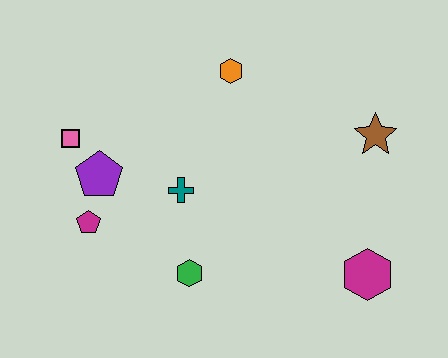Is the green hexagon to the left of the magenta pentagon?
No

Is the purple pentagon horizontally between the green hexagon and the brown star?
No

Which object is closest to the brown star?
The magenta hexagon is closest to the brown star.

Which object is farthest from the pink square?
The magenta hexagon is farthest from the pink square.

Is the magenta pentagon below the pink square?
Yes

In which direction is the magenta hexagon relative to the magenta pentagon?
The magenta hexagon is to the right of the magenta pentagon.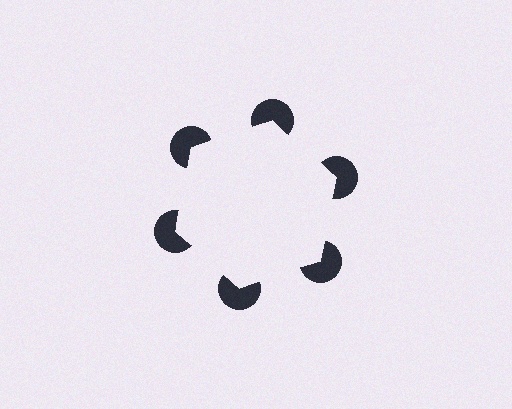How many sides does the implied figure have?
6 sides.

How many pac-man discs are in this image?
There are 6 — one at each vertex of the illusory hexagon.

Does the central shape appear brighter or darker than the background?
It typically appears slightly brighter than the background, even though no actual brightness change is drawn.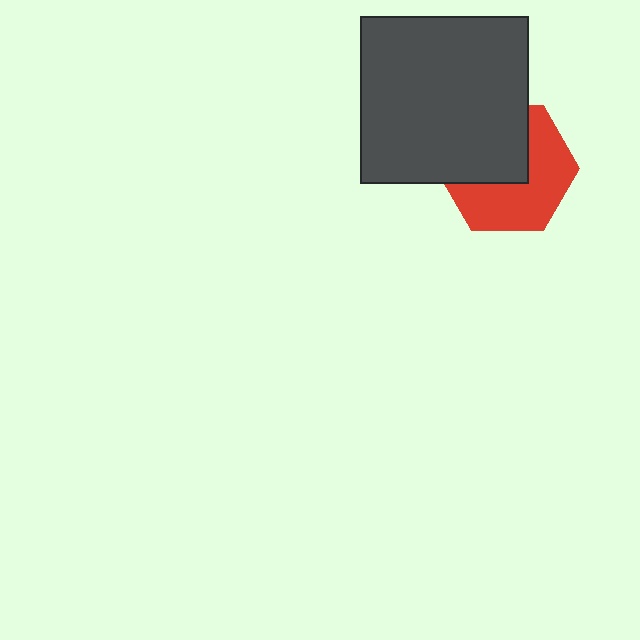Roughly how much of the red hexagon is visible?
About half of it is visible (roughly 55%).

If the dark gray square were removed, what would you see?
You would see the complete red hexagon.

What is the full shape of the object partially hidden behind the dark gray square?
The partially hidden object is a red hexagon.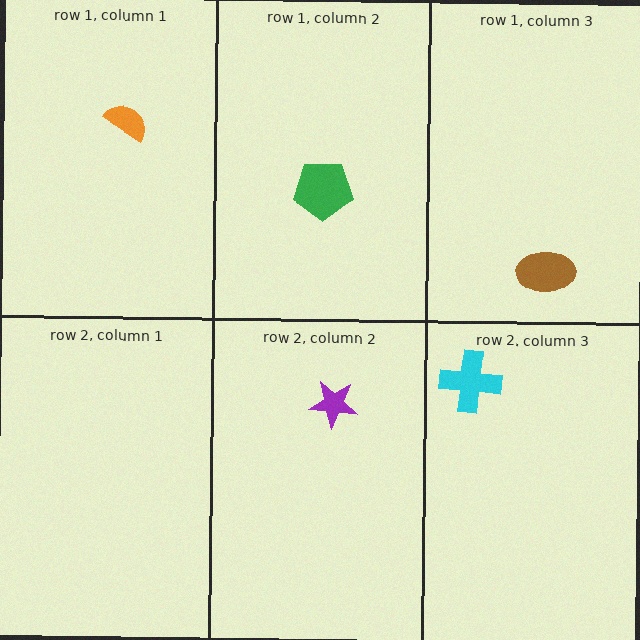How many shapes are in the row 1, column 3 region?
1.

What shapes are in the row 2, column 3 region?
The cyan cross.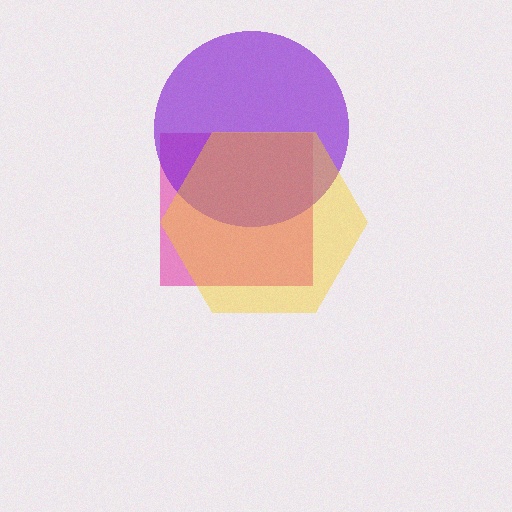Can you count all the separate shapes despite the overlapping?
Yes, there are 3 separate shapes.